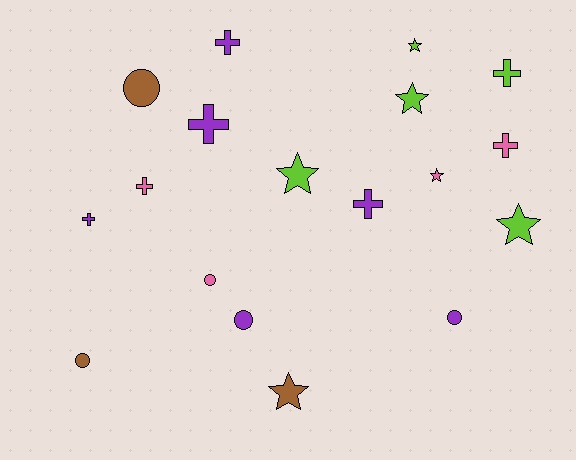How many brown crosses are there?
There are no brown crosses.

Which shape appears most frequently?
Cross, with 7 objects.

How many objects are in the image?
There are 18 objects.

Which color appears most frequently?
Purple, with 6 objects.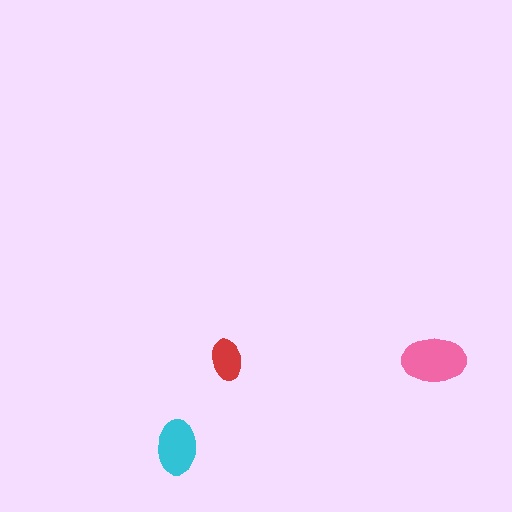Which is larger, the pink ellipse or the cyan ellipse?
The pink one.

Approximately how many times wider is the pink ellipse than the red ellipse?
About 1.5 times wider.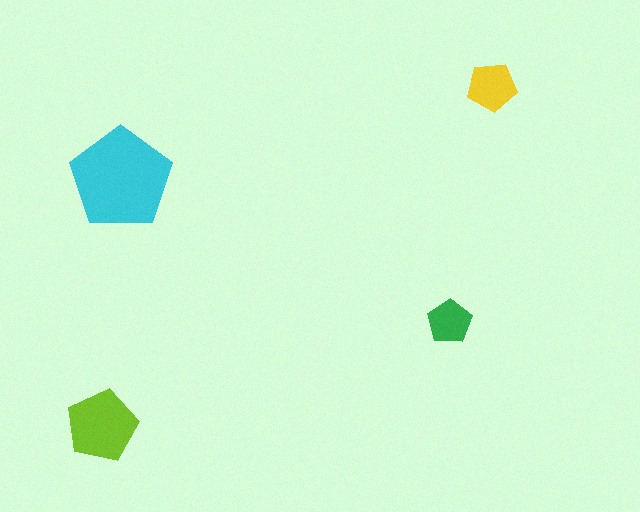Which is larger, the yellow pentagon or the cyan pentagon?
The cyan one.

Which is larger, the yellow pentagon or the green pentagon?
The yellow one.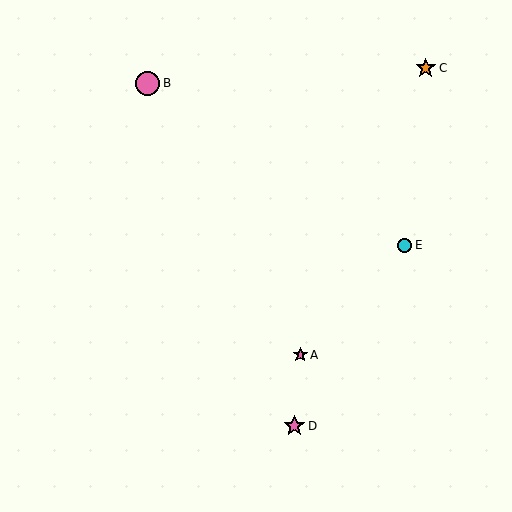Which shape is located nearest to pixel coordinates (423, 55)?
The orange star (labeled C) at (426, 68) is nearest to that location.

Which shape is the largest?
The pink circle (labeled B) is the largest.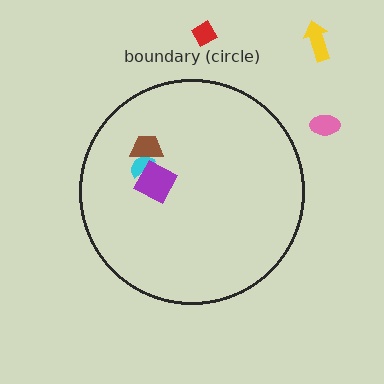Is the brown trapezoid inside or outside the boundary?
Inside.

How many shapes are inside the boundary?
3 inside, 3 outside.